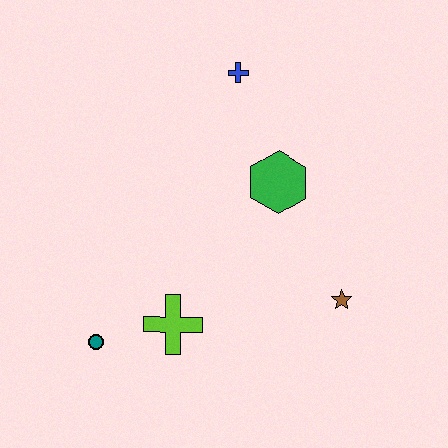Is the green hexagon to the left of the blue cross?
No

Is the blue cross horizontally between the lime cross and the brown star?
Yes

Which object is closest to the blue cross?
The green hexagon is closest to the blue cross.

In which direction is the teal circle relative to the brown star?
The teal circle is to the left of the brown star.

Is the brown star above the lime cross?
Yes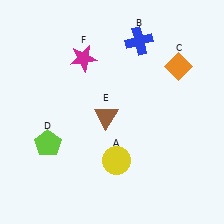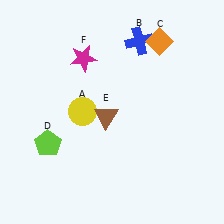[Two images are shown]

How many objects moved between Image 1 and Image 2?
2 objects moved between the two images.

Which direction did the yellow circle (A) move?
The yellow circle (A) moved up.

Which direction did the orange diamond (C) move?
The orange diamond (C) moved up.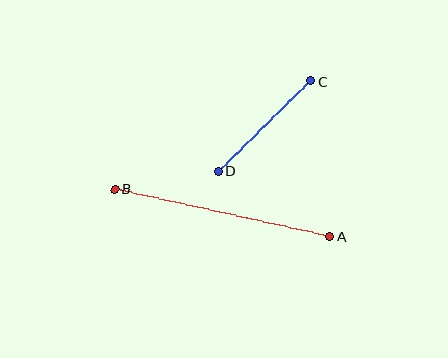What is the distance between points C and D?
The distance is approximately 129 pixels.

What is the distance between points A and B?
The distance is approximately 220 pixels.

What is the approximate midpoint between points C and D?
The midpoint is at approximately (265, 126) pixels.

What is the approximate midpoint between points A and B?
The midpoint is at approximately (222, 213) pixels.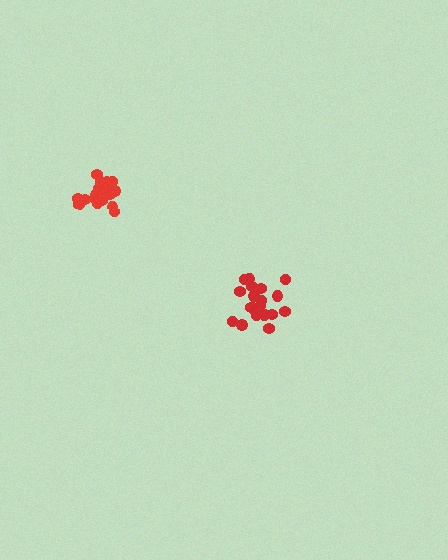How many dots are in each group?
Group 1: 21 dots, Group 2: 20 dots (41 total).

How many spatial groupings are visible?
There are 2 spatial groupings.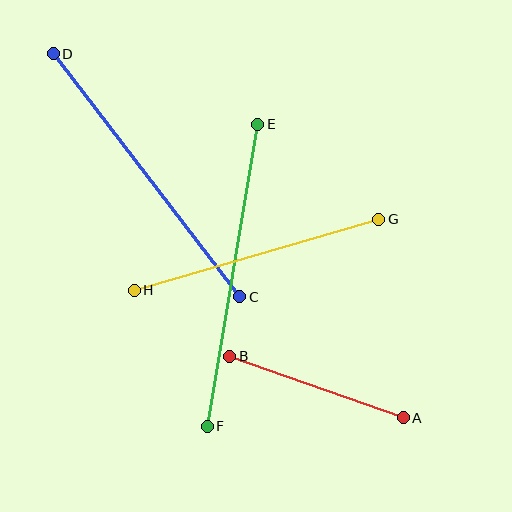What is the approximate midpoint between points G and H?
The midpoint is at approximately (257, 255) pixels.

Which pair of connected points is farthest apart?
Points E and F are farthest apart.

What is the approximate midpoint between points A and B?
The midpoint is at approximately (317, 387) pixels.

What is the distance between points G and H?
The distance is approximately 254 pixels.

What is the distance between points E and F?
The distance is approximately 306 pixels.